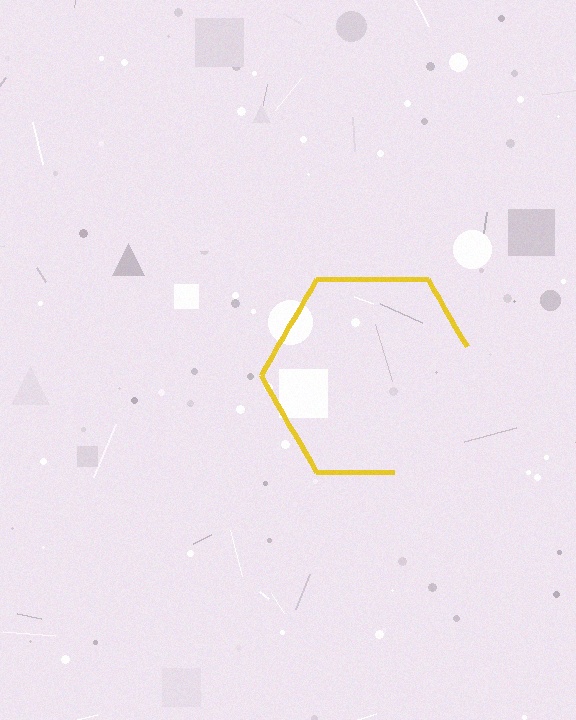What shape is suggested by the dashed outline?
The dashed outline suggests a hexagon.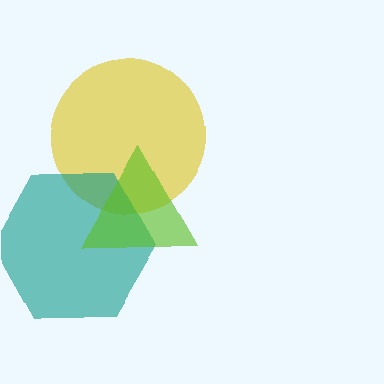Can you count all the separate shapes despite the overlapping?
Yes, there are 3 separate shapes.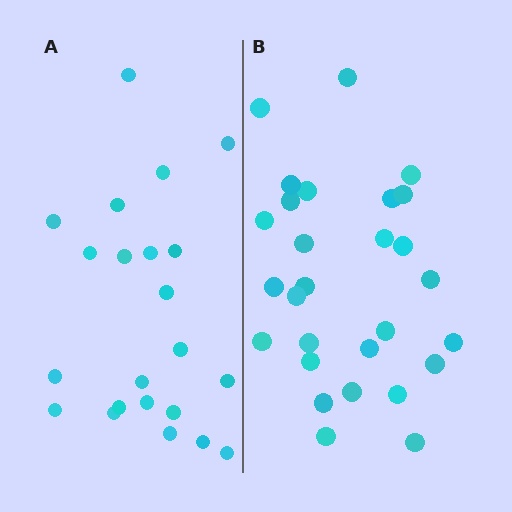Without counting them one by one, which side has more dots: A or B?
Region B (the right region) has more dots.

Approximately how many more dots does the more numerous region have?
Region B has about 6 more dots than region A.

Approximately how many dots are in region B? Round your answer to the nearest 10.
About 30 dots. (The exact count is 28, which rounds to 30.)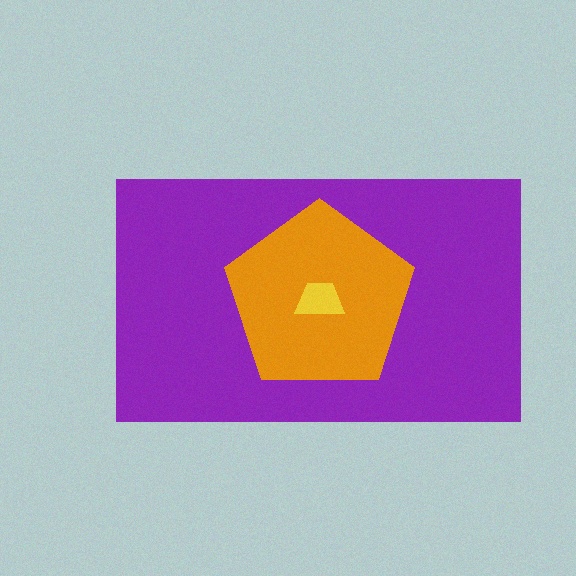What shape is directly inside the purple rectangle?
The orange pentagon.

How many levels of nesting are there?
3.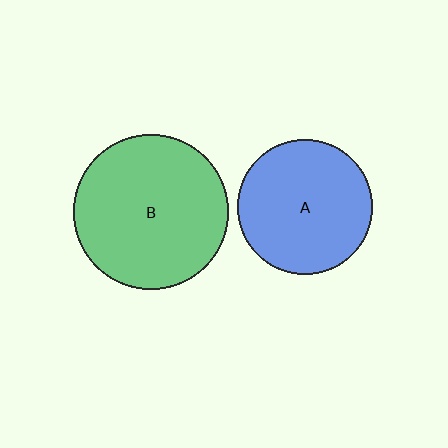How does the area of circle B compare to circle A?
Approximately 1.3 times.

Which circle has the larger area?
Circle B (green).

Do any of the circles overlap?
No, none of the circles overlap.